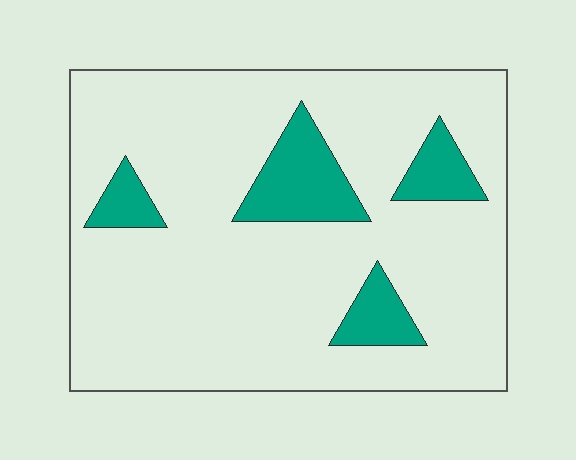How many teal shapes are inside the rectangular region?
4.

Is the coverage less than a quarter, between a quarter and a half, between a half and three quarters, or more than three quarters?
Less than a quarter.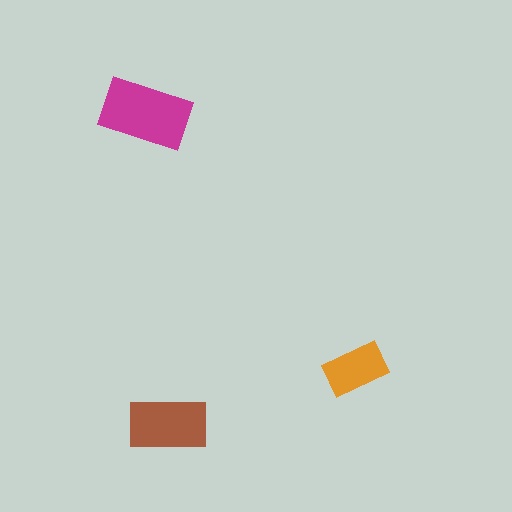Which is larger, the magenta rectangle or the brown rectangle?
The magenta one.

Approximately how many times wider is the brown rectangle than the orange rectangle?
About 1.5 times wider.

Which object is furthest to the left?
The magenta rectangle is leftmost.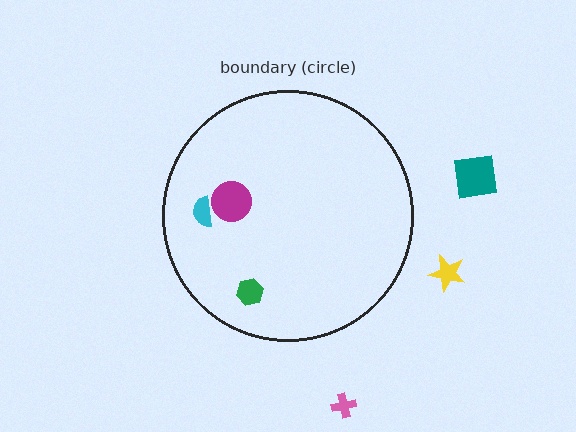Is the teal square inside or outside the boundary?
Outside.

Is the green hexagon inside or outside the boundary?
Inside.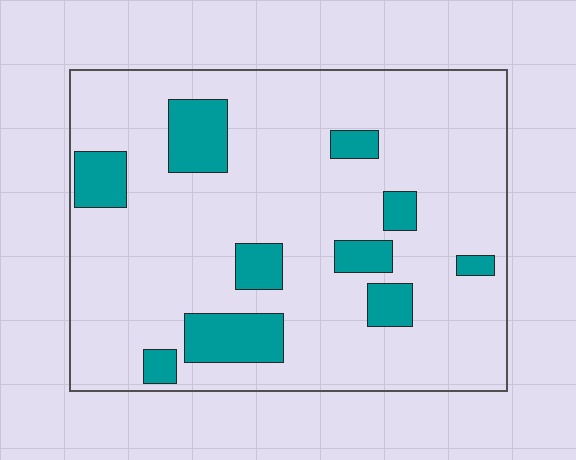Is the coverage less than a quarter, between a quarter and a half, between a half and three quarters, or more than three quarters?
Less than a quarter.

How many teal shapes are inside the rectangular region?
10.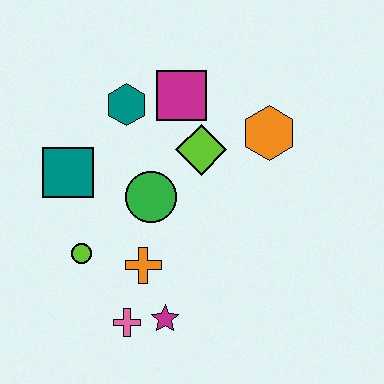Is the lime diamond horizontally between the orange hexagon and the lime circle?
Yes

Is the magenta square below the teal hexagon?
No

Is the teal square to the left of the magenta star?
Yes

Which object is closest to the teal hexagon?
The magenta square is closest to the teal hexagon.